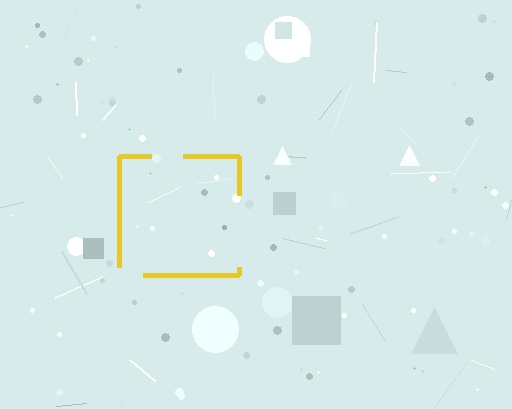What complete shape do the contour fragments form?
The contour fragments form a square.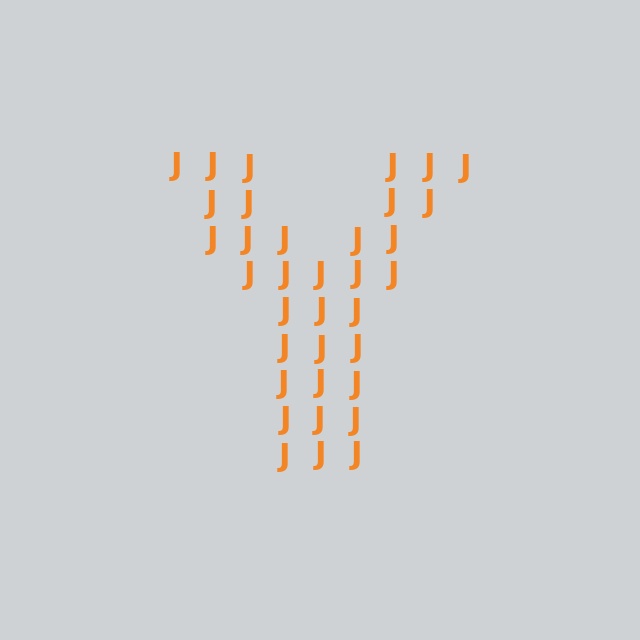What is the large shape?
The large shape is the letter Y.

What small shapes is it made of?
It is made of small letter J's.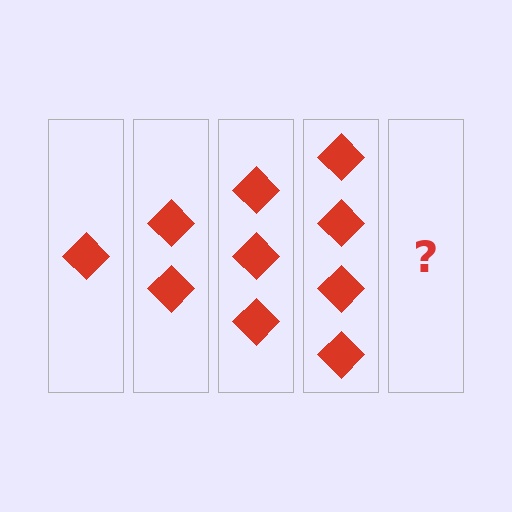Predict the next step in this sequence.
The next step is 5 diamonds.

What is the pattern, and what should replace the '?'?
The pattern is that each step adds one more diamond. The '?' should be 5 diamonds.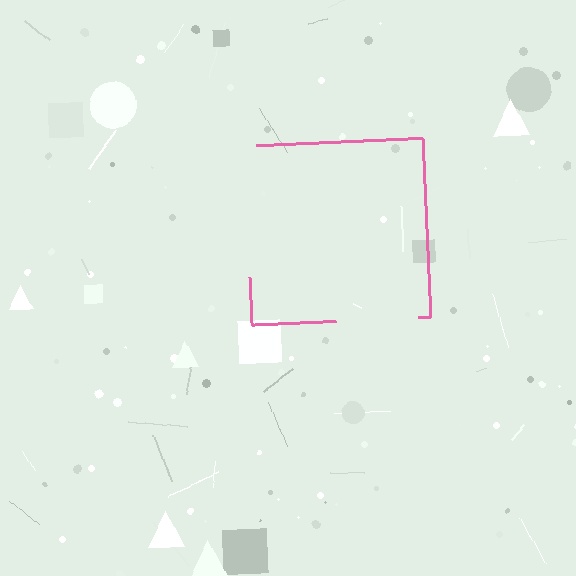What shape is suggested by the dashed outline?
The dashed outline suggests a square.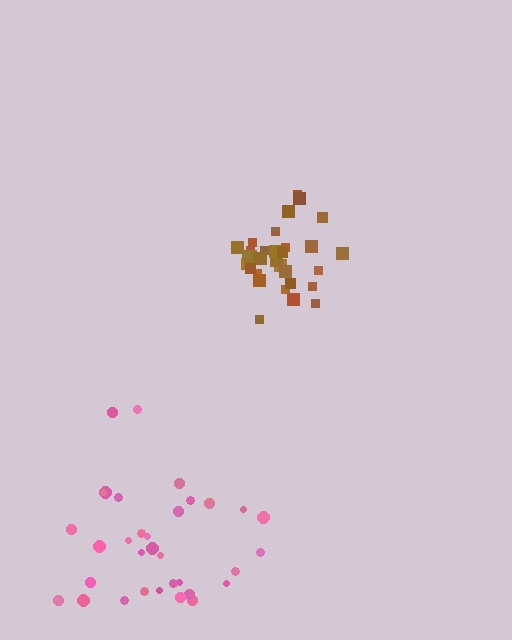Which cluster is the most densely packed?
Brown.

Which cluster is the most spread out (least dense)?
Pink.